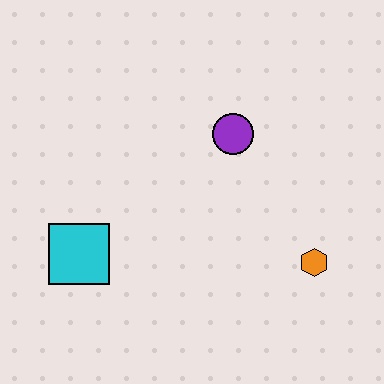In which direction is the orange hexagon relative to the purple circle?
The orange hexagon is below the purple circle.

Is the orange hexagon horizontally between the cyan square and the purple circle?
No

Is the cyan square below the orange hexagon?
No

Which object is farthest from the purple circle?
The cyan square is farthest from the purple circle.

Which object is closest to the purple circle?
The orange hexagon is closest to the purple circle.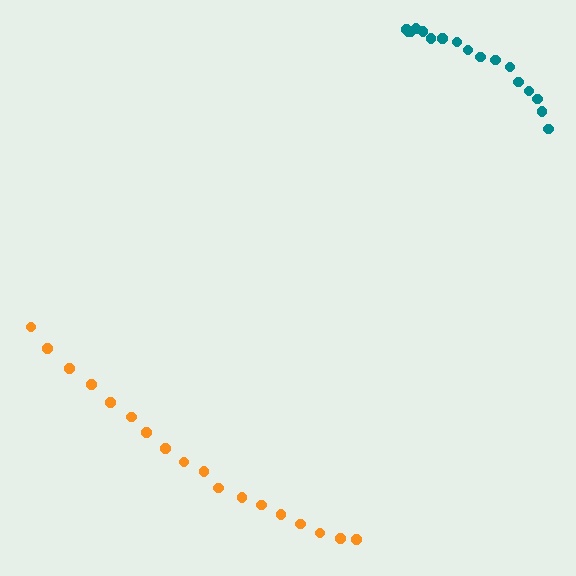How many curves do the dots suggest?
There are 2 distinct paths.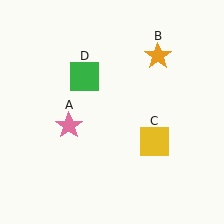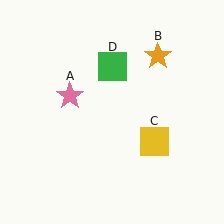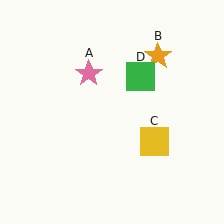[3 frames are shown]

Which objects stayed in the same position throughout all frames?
Orange star (object B) and yellow square (object C) remained stationary.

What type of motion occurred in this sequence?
The pink star (object A), green square (object D) rotated clockwise around the center of the scene.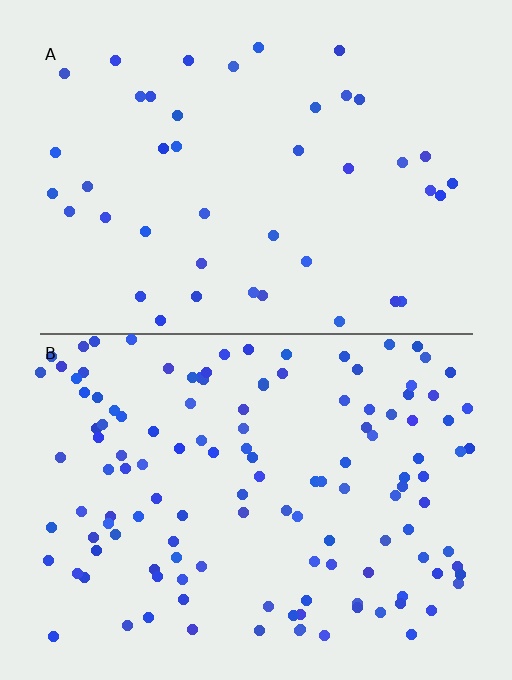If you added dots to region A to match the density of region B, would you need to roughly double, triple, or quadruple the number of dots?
Approximately triple.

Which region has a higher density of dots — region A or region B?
B (the bottom).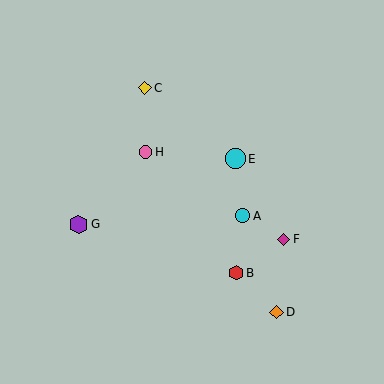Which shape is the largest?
The cyan circle (labeled E) is the largest.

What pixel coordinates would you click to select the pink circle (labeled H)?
Click at (146, 152) to select the pink circle H.